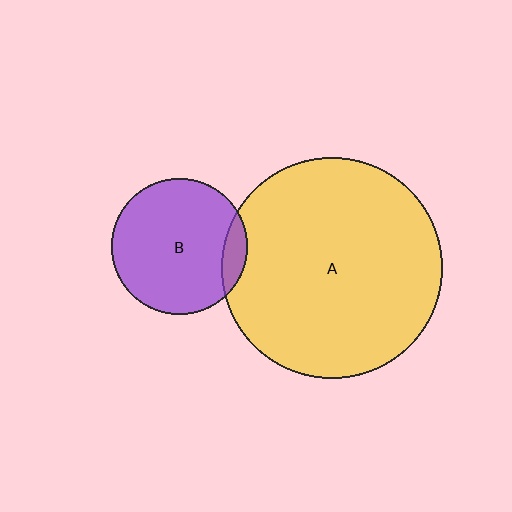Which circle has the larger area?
Circle A (yellow).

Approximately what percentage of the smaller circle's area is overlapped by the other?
Approximately 10%.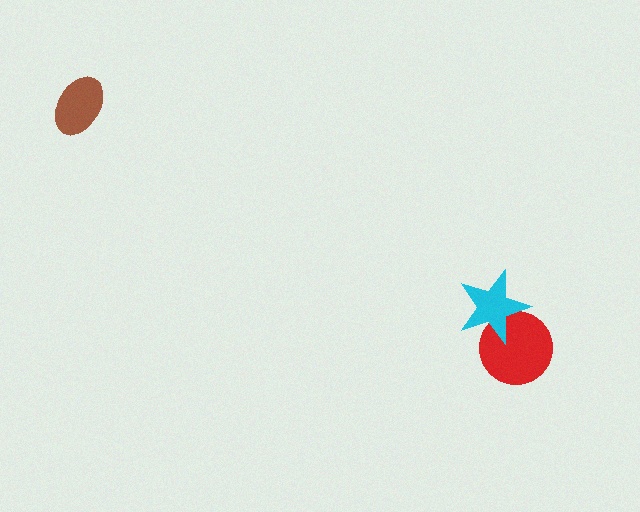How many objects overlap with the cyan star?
1 object overlaps with the cyan star.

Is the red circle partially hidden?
Yes, it is partially covered by another shape.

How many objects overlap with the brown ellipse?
0 objects overlap with the brown ellipse.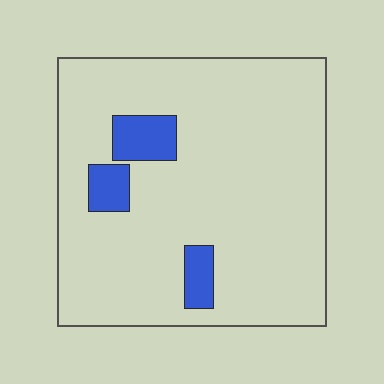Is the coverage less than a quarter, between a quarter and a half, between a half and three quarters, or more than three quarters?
Less than a quarter.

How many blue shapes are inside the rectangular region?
3.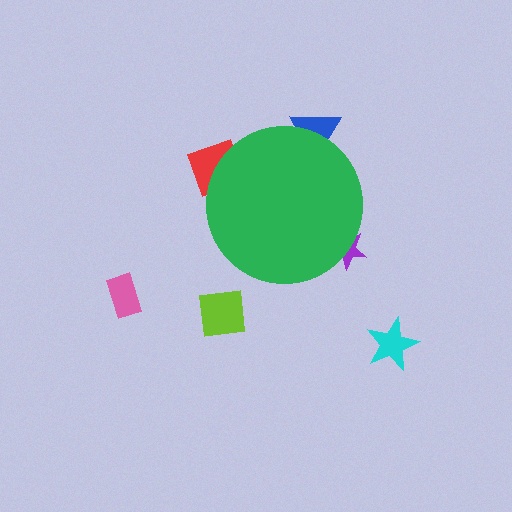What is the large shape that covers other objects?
A green circle.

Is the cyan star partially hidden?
No, the cyan star is fully visible.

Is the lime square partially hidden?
No, the lime square is fully visible.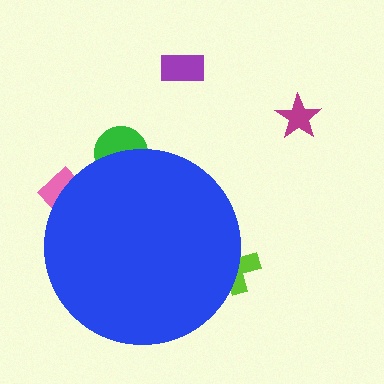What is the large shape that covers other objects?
A blue circle.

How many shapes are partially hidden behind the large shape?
3 shapes are partially hidden.